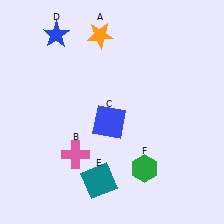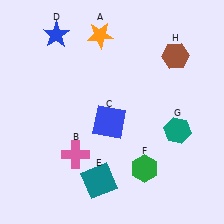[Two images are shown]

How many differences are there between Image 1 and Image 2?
There are 2 differences between the two images.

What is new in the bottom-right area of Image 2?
A teal hexagon (G) was added in the bottom-right area of Image 2.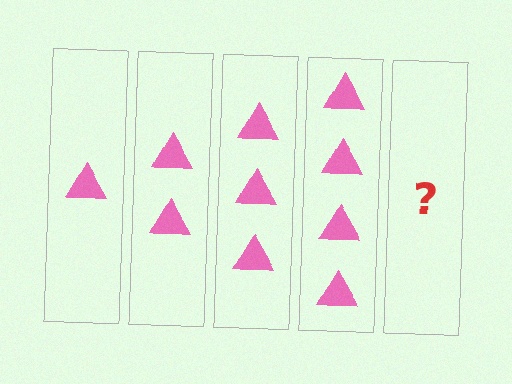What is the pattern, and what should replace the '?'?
The pattern is that each step adds one more triangle. The '?' should be 5 triangles.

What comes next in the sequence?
The next element should be 5 triangles.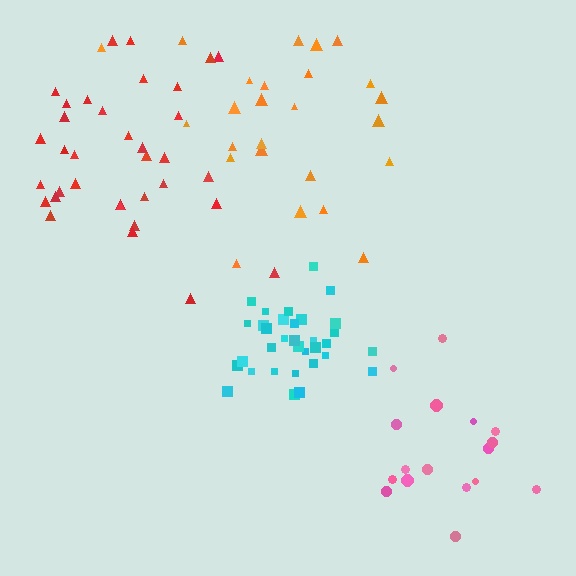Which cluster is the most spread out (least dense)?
Orange.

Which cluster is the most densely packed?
Cyan.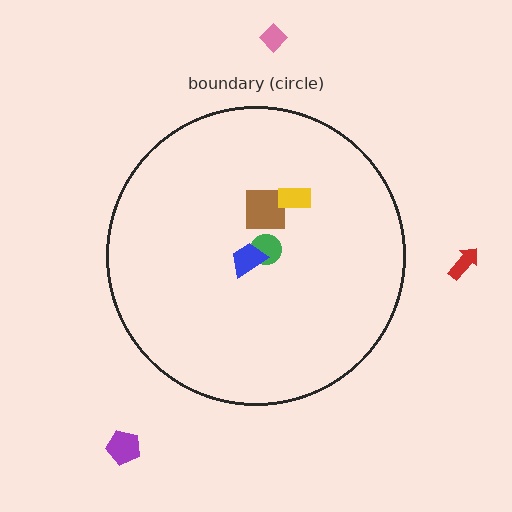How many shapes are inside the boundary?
4 inside, 3 outside.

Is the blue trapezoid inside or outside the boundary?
Inside.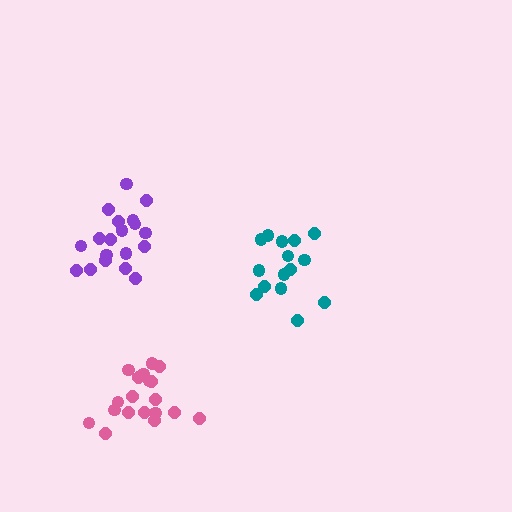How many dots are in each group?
Group 1: 15 dots, Group 2: 19 dots, Group 3: 19 dots (53 total).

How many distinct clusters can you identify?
There are 3 distinct clusters.